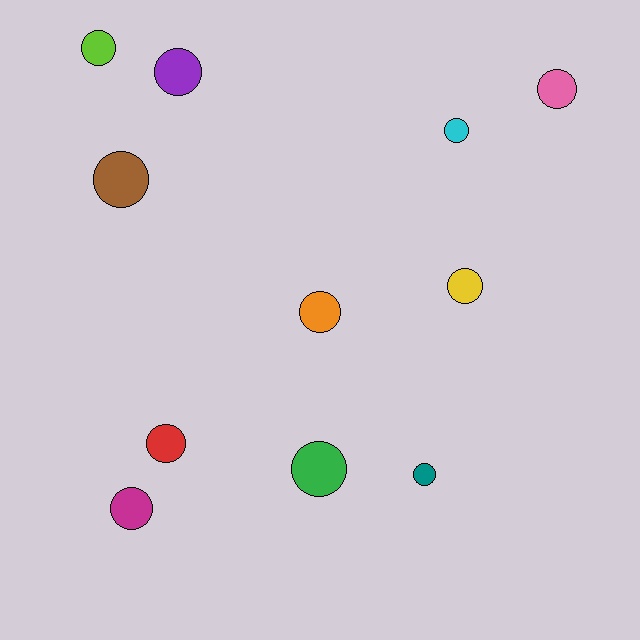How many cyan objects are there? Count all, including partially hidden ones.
There is 1 cyan object.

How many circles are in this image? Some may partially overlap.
There are 11 circles.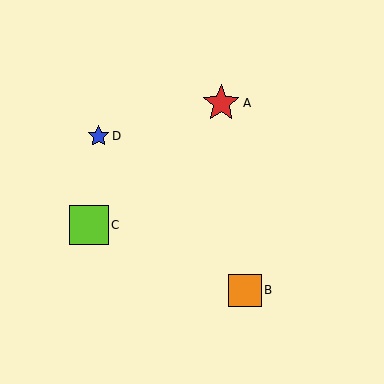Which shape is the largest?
The lime square (labeled C) is the largest.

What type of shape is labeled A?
Shape A is a red star.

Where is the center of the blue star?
The center of the blue star is at (98, 136).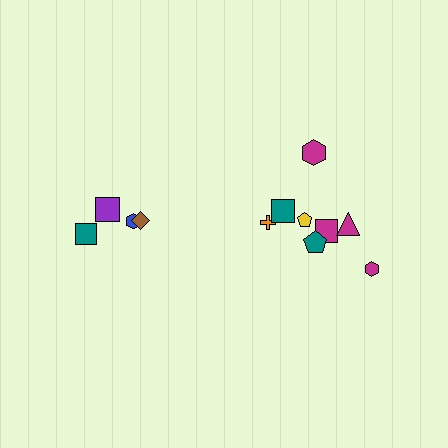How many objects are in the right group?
There are 8 objects.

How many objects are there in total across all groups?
There are 12 objects.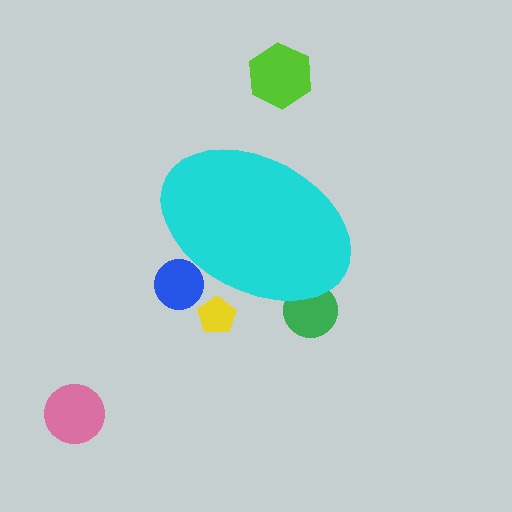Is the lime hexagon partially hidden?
No, the lime hexagon is fully visible.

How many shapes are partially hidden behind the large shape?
3 shapes are partially hidden.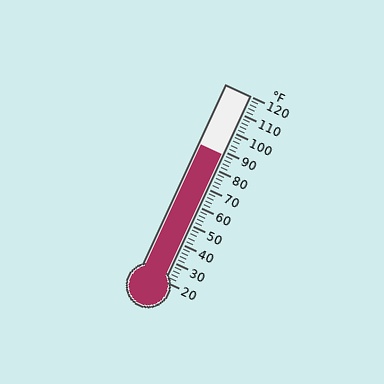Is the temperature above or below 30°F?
The temperature is above 30°F.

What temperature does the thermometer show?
The thermometer shows approximately 88°F.